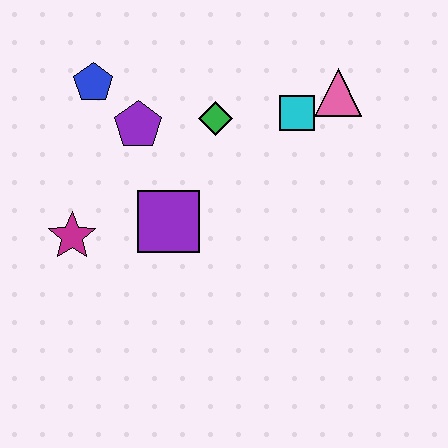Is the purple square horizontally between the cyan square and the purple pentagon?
Yes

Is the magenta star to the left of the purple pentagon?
Yes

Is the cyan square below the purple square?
No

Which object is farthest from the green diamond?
The magenta star is farthest from the green diamond.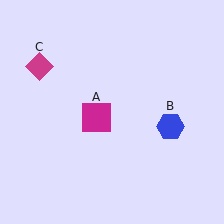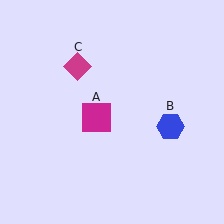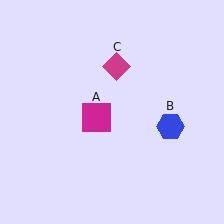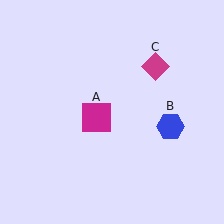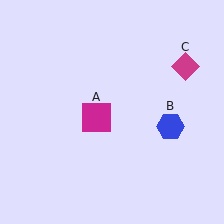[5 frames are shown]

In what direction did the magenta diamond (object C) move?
The magenta diamond (object C) moved right.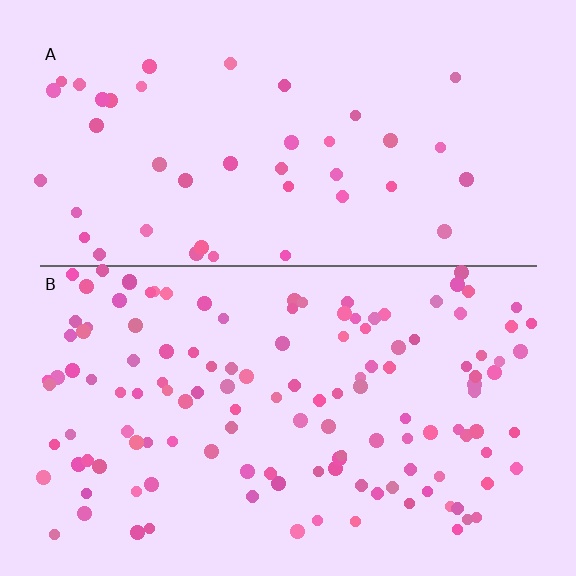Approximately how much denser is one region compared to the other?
Approximately 3.0× — region B over region A.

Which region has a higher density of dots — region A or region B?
B (the bottom).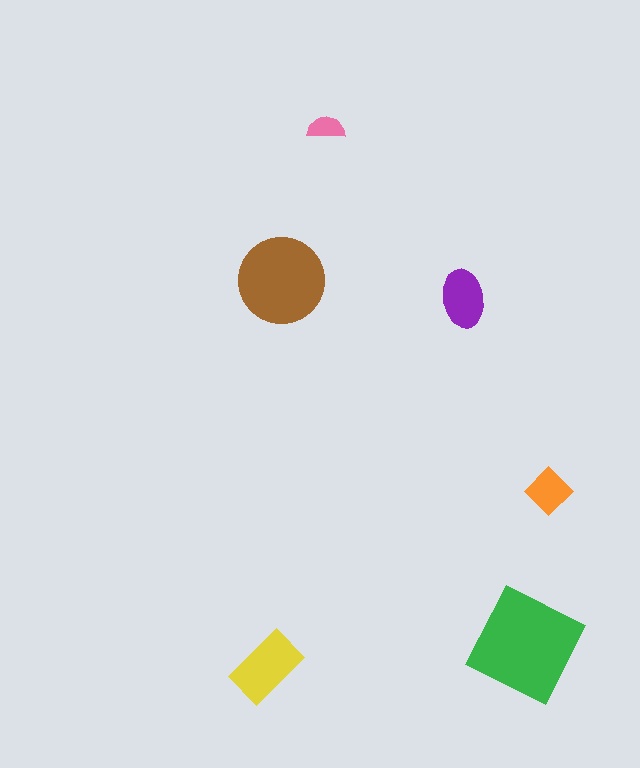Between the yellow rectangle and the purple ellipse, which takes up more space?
The yellow rectangle.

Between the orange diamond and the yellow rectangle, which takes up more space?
The yellow rectangle.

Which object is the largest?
The green square.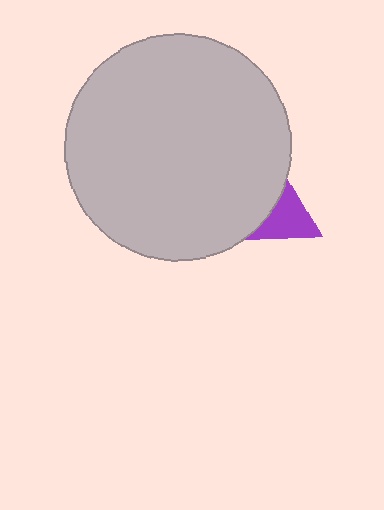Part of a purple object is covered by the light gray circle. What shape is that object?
It is a triangle.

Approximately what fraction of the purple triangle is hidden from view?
Roughly 70% of the purple triangle is hidden behind the light gray circle.